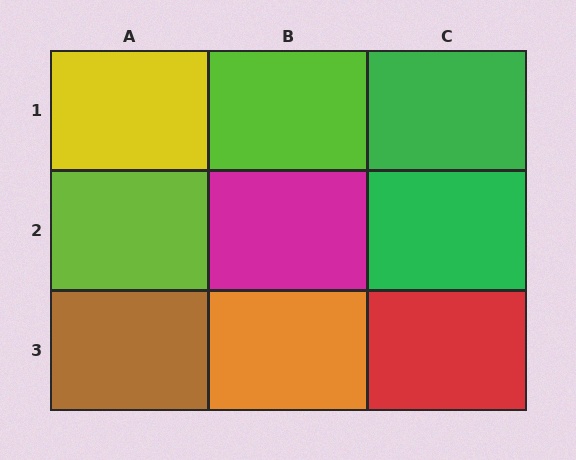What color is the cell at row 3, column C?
Red.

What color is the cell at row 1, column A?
Yellow.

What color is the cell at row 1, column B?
Lime.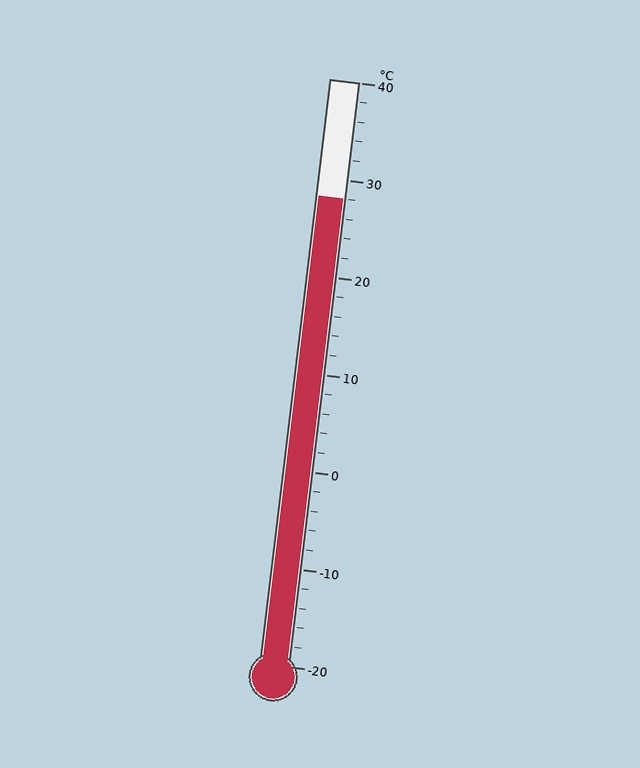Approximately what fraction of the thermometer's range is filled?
The thermometer is filled to approximately 80% of its range.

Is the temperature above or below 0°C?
The temperature is above 0°C.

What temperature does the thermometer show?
The thermometer shows approximately 28°C.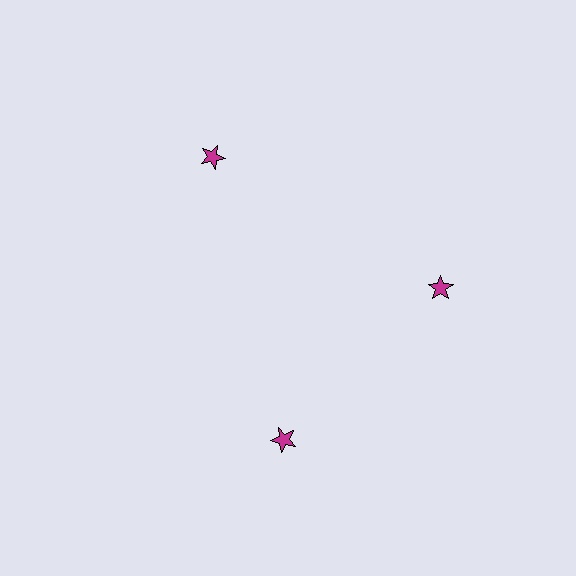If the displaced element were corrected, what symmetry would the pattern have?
It would have 3-fold rotational symmetry — the pattern would map onto itself every 120 degrees.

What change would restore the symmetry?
The symmetry would be restored by rotating it back into even spacing with its neighbors so that all 3 stars sit at equal angles and equal distance from the center.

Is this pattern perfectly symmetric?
No. The 3 magenta stars are arranged in a ring, but one element near the 7 o'clock position is rotated out of alignment along the ring, breaking the 3-fold rotational symmetry.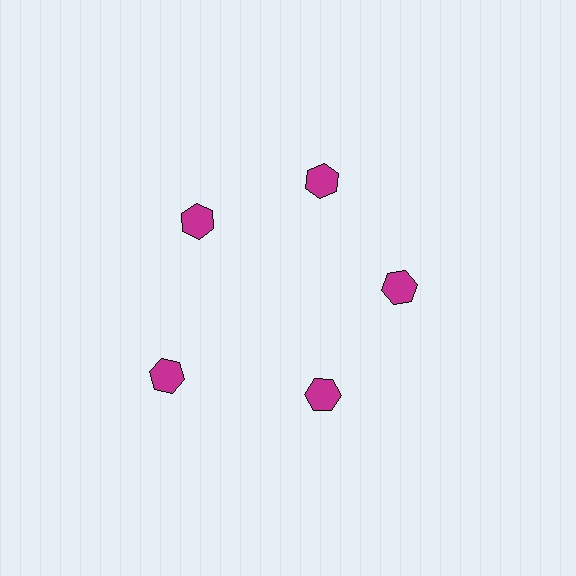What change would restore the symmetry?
The symmetry would be restored by moving it inward, back onto the ring so that all 5 hexagons sit at equal angles and equal distance from the center.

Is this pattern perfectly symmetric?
No. The 5 magenta hexagons are arranged in a ring, but one element near the 8 o'clock position is pushed outward from the center, breaking the 5-fold rotational symmetry.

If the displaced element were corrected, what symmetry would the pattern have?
It would have 5-fold rotational symmetry — the pattern would map onto itself every 72 degrees.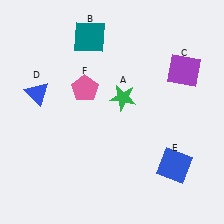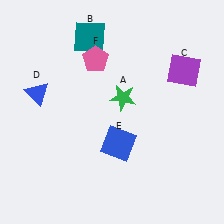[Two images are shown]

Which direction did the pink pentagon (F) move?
The pink pentagon (F) moved up.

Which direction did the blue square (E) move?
The blue square (E) moved left.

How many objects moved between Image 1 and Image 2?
2 objects moved between the two images.